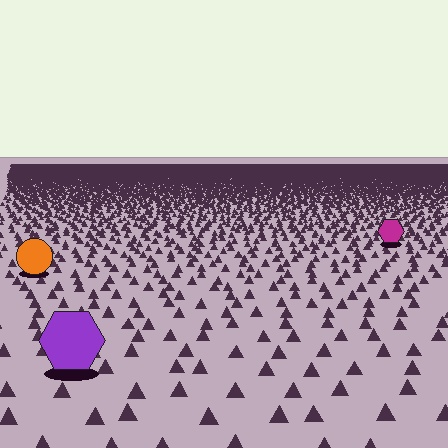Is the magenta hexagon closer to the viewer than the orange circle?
No. The orange circle is closer — you can tell from the texture gradient: the ground texture is coarser near it.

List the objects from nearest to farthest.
From nearest to farthest: the purple hexagon, the orange circle, the magenta hexagon.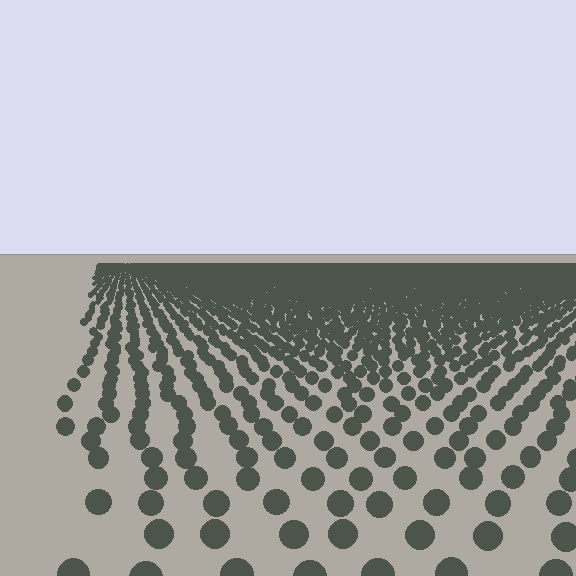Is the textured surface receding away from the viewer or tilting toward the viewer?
The surface is receding away from the viewer. Texture elements get smaller and denser toward the top.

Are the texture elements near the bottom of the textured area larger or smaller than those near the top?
Larger. Near the bottom, elements are closer to the viewer and appear at a bigger on-screen size.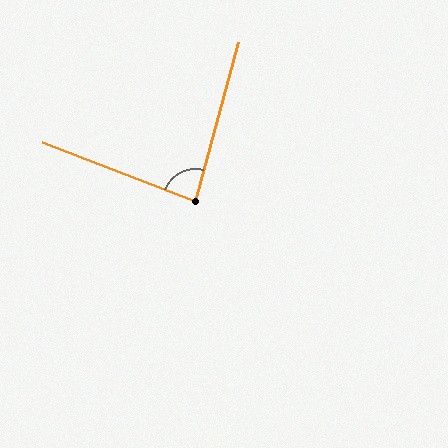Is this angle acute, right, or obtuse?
It is acute.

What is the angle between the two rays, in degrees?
Approximately 84 degrees.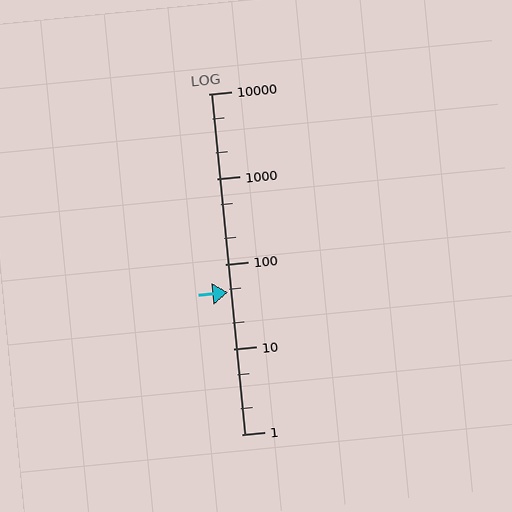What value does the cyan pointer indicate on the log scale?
The pointer indicates approximately 47.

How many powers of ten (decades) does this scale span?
The scale spans 4 decades, from 1 to 10000.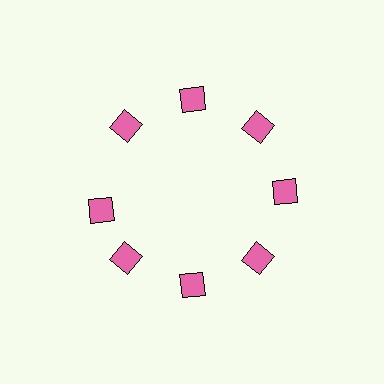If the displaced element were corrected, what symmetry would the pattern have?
It would have 8-fold rotational symmetry — the pattern would map onto itself every 45 degrees.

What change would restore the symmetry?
The symmetry would be restored by rotating it back into even spacing with its neighbors so that all 8 diamonds sit at equal angles and equal distance from the center.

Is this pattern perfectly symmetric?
No. The 8 pink diamonds are arranged in a ring, but one element near the 9 o'clock position is rotated out of alignment along the ring, breaking the 8-fold rotational symmetry.